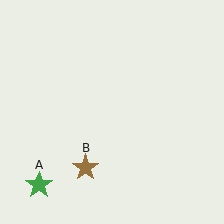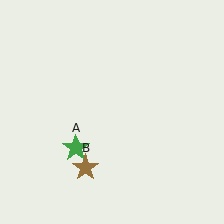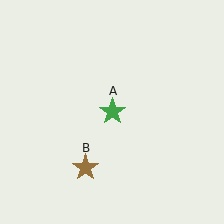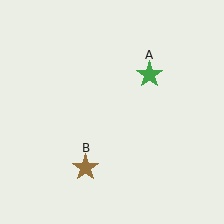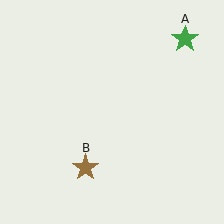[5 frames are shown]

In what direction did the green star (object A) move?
The green star (object A) moved up and to the right.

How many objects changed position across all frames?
1 object changed position: green star (object A).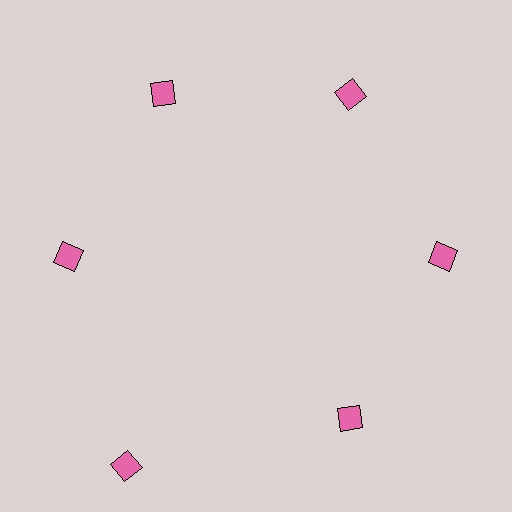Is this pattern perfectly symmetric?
No. The 6 pink diamonds are arranged in a ring, but one element near the 7 o'clock position is pushed outward from the center, breaking the 6-fold rotational symmetry.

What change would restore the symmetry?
The symmetry would be restored by moving it inward, back onto the ring so that all 6 diamonds sit at equal angles and equal distance from the center.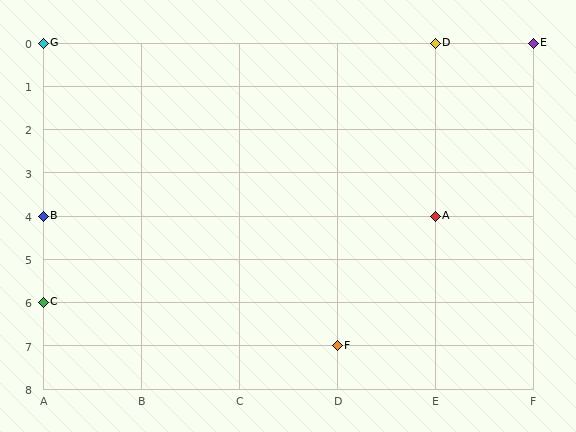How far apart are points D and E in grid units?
Points D and E are 1 column apart.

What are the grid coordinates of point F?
Point F is at grid coordinates (D, 7).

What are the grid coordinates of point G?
Point G is at grid coordinates (A, 0).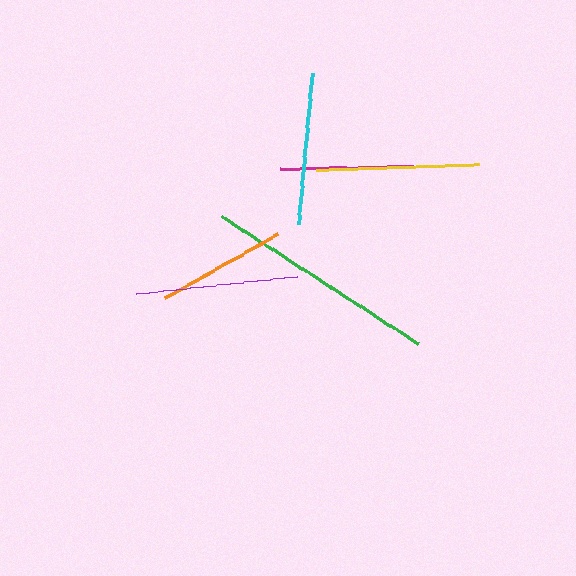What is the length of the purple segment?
The purple segment is approximately 161 pixels long.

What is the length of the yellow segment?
The yellow segment is approximately 164 pixels long.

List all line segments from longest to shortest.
From longest to shortest: green, yellow, purple, cyan, magenta, orange.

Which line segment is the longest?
The green line is the longest at approximately 234 pixels.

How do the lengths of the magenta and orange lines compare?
The magenta and orange lines are approximately the same length.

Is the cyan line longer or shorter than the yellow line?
The yellow line is longer than the cyan line.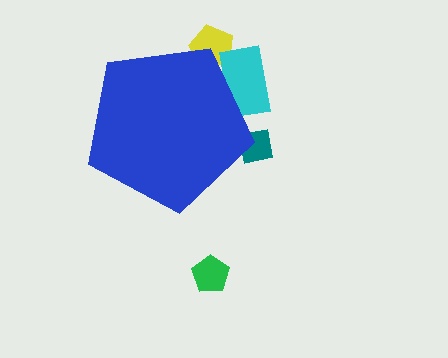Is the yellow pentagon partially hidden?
Yes, the yellow pentagon is partially hidden behind the blue pentagon.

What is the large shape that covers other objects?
A blue pentagon.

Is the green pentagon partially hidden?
No, the green pentagon is fully visible.